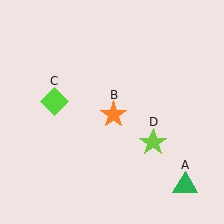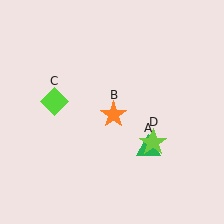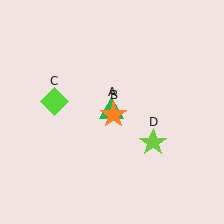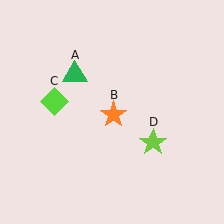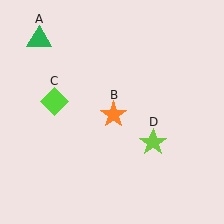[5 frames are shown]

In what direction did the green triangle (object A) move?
The green triangle (object A) moved up and to the left.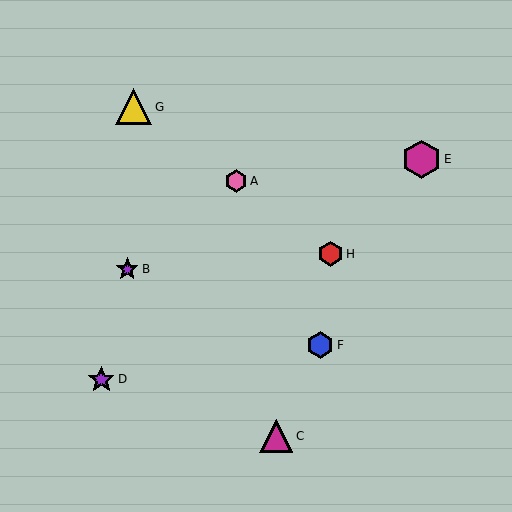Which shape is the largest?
The magenta hexagon (labeled E) is the largest.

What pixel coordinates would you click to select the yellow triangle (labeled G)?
Click at (133, 107) to select the yellow triangle G.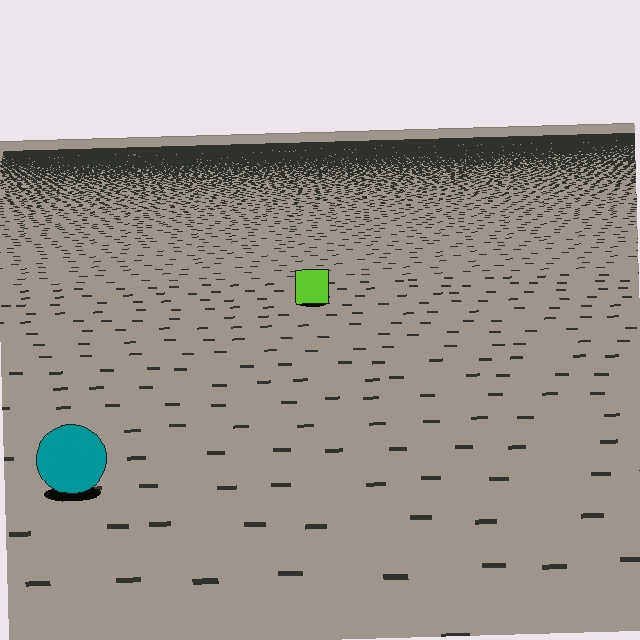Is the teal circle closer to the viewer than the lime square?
Yes. The teal circle is closer — you can tell from the texture gradient: the ground texture is coarser near it.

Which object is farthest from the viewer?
The lime square is farthest from the viewer. It appears smaller and the ground texture around it is denser.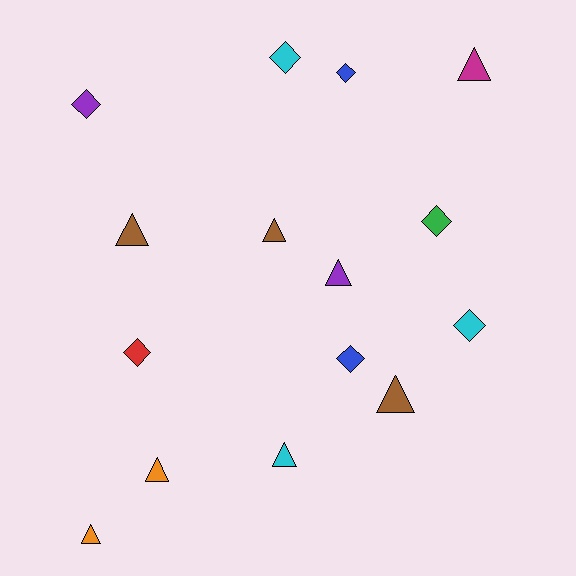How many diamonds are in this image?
There are 7 diamonds.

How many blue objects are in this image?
There are 2 blue objects.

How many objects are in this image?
There are 15 objects.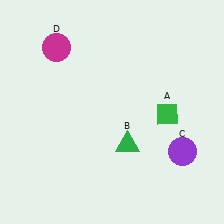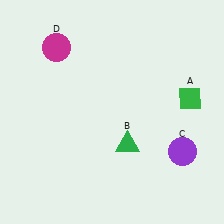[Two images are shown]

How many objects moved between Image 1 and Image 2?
1 object moved between the two images.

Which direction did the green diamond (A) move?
The green diamond (A) moved right.